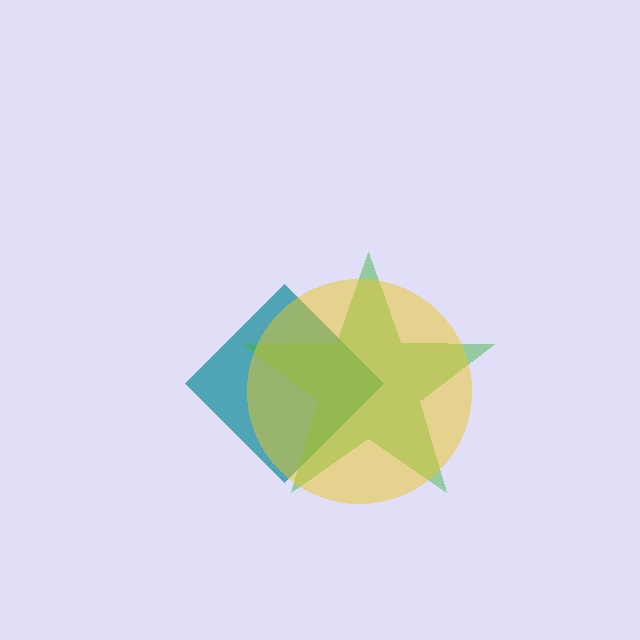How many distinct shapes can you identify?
There are 3 distinct shapes: a teal diamond, a green star, a yellow circle.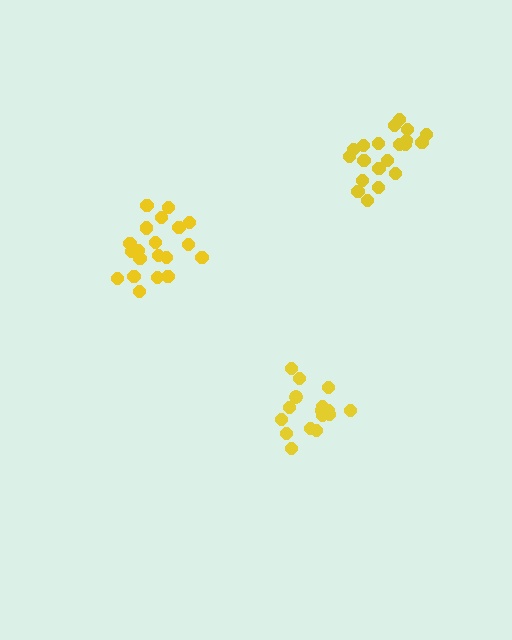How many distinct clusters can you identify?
There are 3 distinct clusters.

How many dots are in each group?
Group 1: 20 dots, Group 2: 20 dots, Group 3: 16 dots (56 total).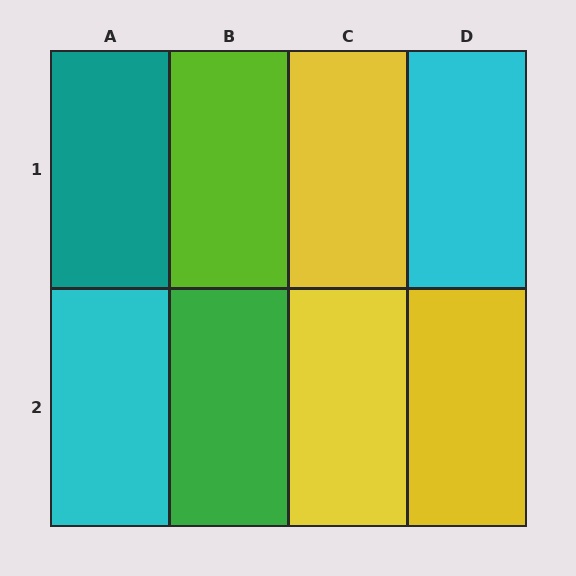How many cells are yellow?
3 cells are yellow.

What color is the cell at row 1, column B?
Lime.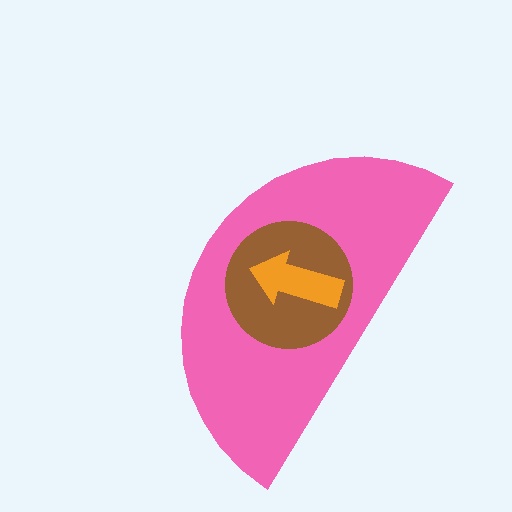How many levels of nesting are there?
3.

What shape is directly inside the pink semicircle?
The brown circle.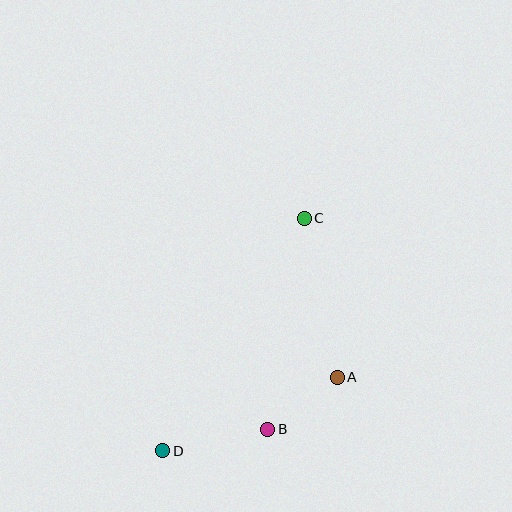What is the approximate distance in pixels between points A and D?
The distance between A and D is approximately 189 pixels.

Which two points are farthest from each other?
Points C and D are farthest from each other.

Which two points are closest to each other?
Points A and B are closest to each other.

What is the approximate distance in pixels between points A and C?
The distance between A and C is approximately 162 pixels.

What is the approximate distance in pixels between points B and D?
The distance between B and D is approximately 107 pixels.